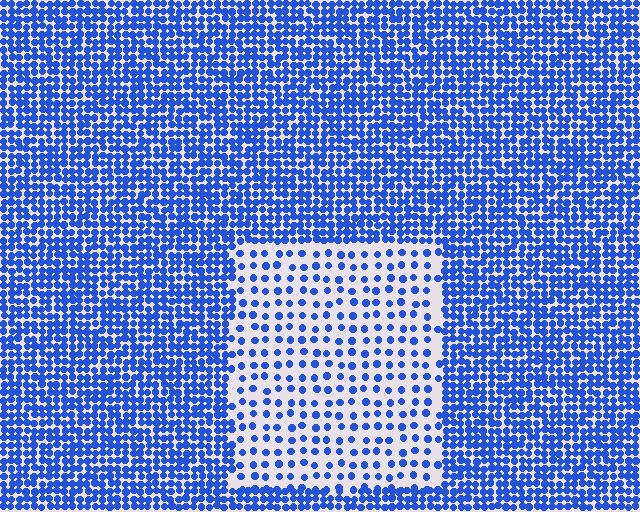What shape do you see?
I see a rectangle.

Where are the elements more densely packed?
The elements are more densely packed outside the rectangle boundary.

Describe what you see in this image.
The image contains small blue elements arranged at two different densities. A rectangle-shaped region is visible where the elements are less densely packed than the surrounding area.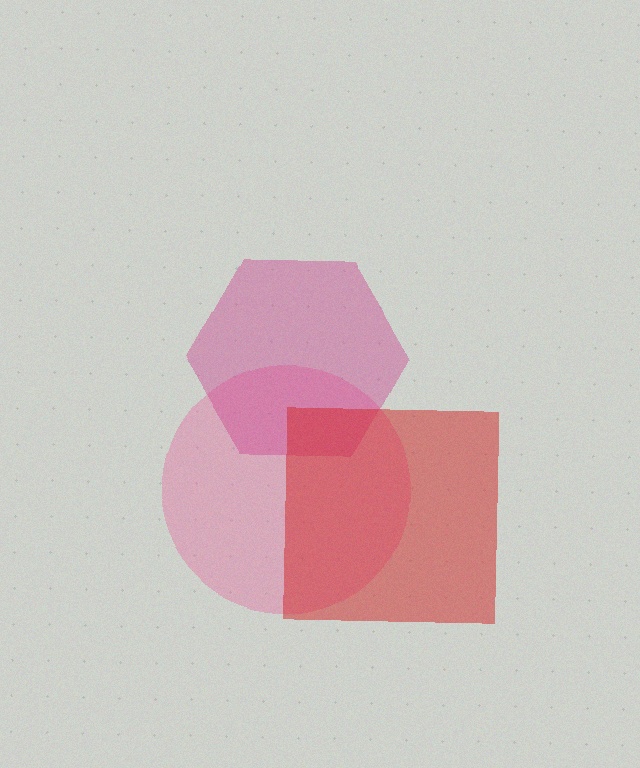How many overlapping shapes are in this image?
There are 3 overlapping shapes in the image.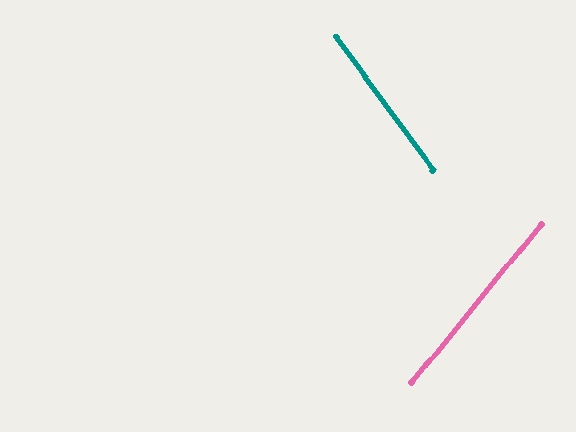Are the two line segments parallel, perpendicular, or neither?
Neither parallel nor perpendicular — they differ by about 75°.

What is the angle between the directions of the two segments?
Approximately 75 degrees.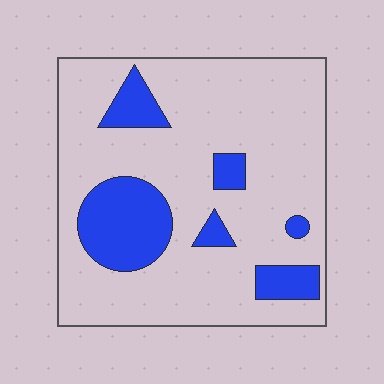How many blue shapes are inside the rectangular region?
6.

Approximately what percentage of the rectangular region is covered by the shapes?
Approximately 20%.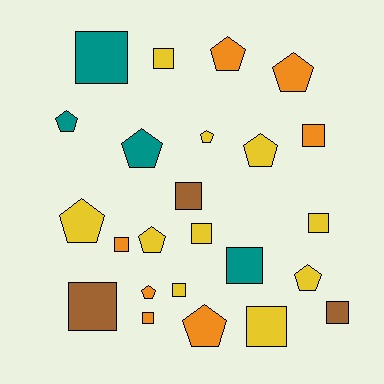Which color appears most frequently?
Yellow, with 10 objects.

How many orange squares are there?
There are 3 orange squares.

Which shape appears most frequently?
Square, with 13 objects.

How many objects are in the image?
There are 24 objects.